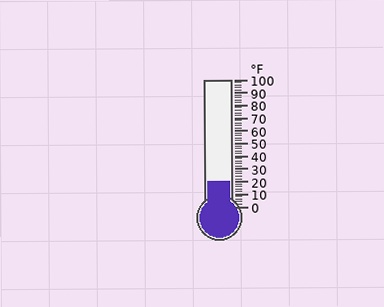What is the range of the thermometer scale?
The thermometer scale ranges from 0°F to 100°F.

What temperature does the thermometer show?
The thermometer shows approximately 20°F.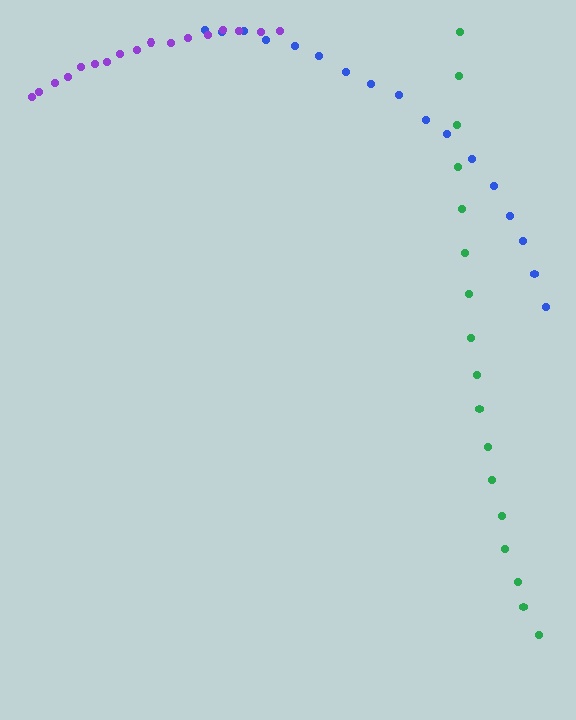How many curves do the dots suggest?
There are 3 distinct paths.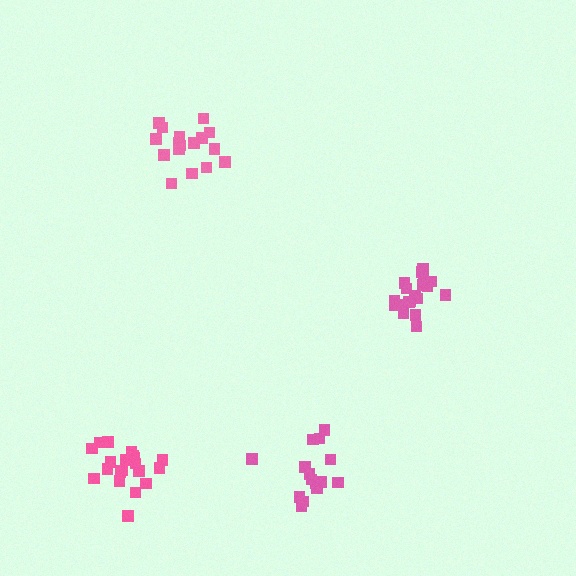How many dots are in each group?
Group 1: 20 dots, Group 2: 15 dots, Group 3: 20 dots, Group 4: 17 dots (72 total).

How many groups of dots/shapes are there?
There are 4 groups.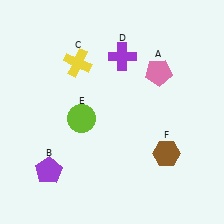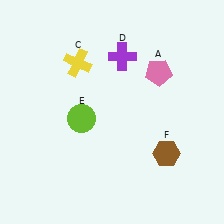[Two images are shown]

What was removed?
The purple pentagon (B) was removed in Image 2.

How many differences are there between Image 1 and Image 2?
There is 1 difference between the two images.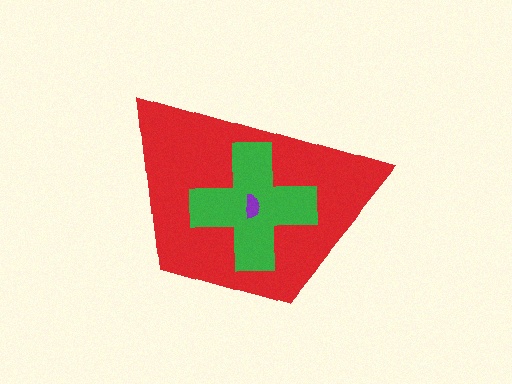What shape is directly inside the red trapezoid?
The green cross.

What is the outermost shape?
The red trapezoid.